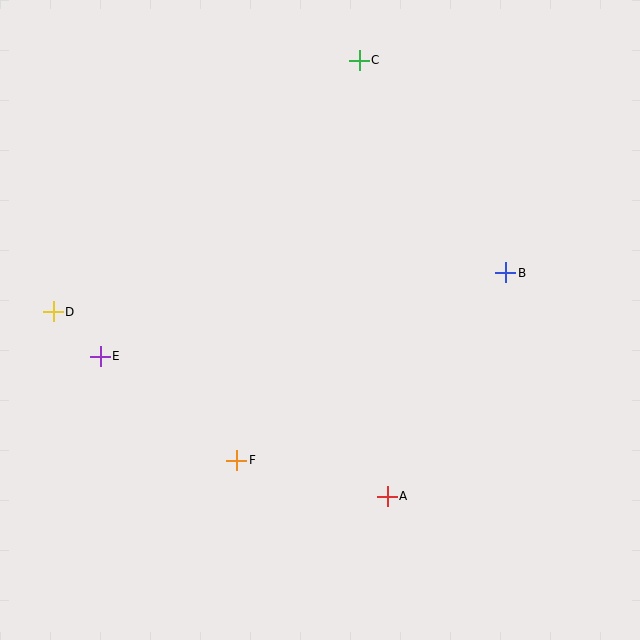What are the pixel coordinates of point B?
Point B is at (506, 273).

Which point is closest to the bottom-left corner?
Point F is closest to the bottom-left corner.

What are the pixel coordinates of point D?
Point D is at (53, 312).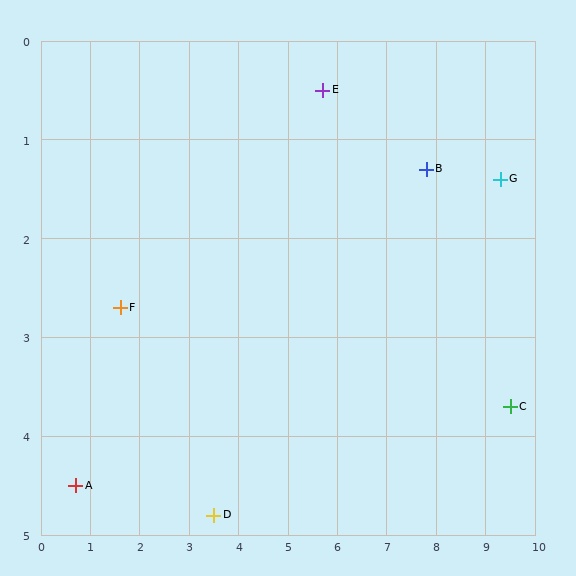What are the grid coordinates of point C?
Point C is at approximately (9.5, 3.7).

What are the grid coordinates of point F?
Point F is at approximately (1.6, 2.7).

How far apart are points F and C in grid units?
Points F and C are about 8.0 grid units apart.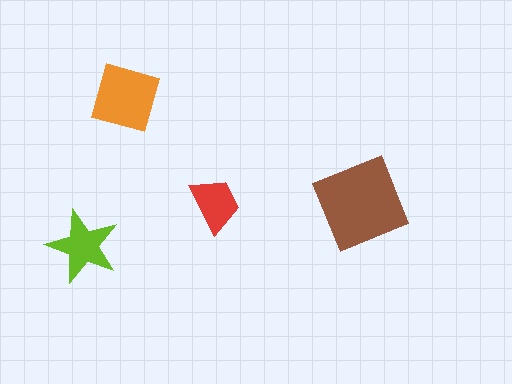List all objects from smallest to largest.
The red trapezoid, the lime star, the orange square, the brown diamond.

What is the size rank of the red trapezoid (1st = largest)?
4th.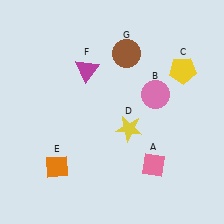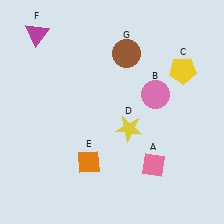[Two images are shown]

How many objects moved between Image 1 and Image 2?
2 objects moved between the two images.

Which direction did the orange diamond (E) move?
The orange diamond (E) moved right.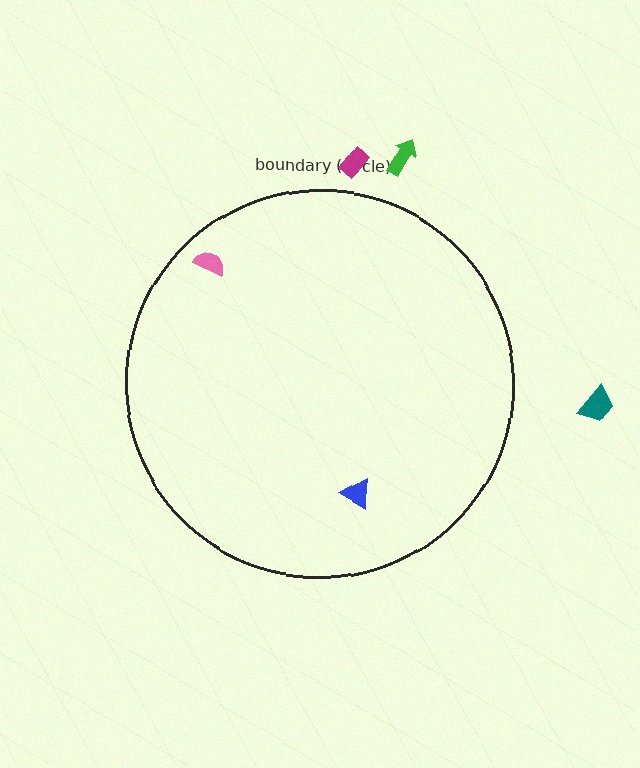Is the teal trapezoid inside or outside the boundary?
Outside.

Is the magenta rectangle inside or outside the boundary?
Outside.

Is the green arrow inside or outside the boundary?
Outside.